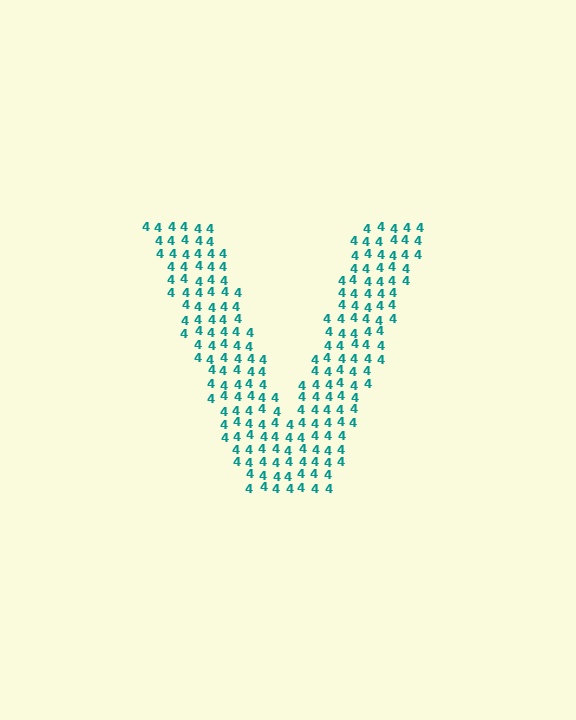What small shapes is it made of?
It is made of small digit 4's.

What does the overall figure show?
The overall figure shows the letter V.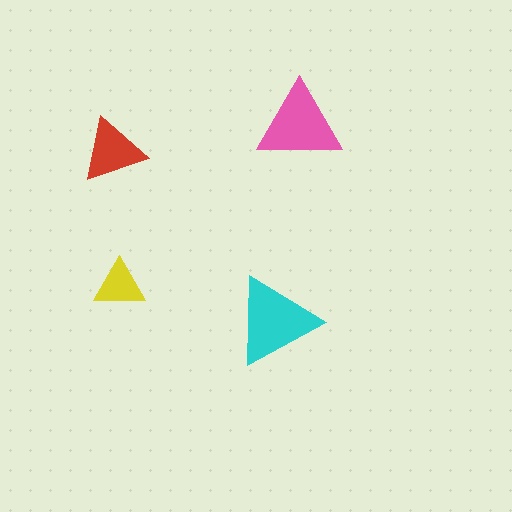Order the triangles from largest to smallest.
the cyan one, the pink one, the red one, the yellow one.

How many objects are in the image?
There are 4 objects in the image.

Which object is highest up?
The pink triangle is topmost.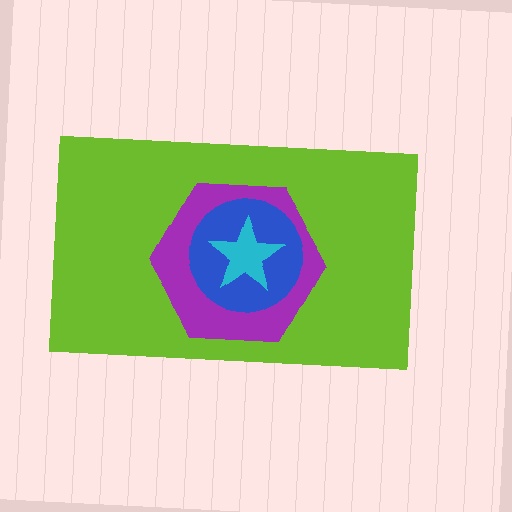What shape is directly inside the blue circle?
The cyan star.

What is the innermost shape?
The cyan star.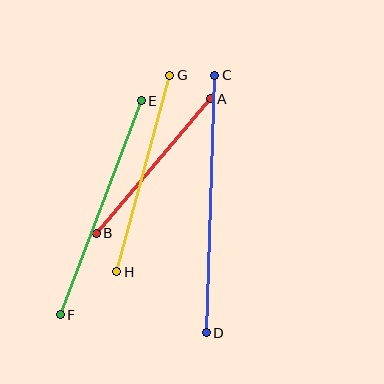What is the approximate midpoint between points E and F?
The midpoint is at approximately (101, 208) pixels.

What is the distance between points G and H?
The distance is approximately 204 pixels.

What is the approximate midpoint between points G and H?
The midpoint is at approximately (143, 173) pixels.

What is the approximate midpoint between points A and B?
The midpoint is at approximately (153, 166) pixels.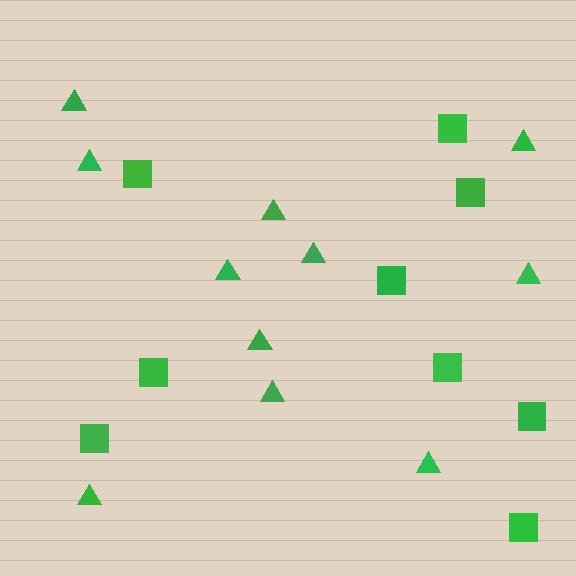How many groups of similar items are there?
There are 2 groups: one group of squares (9) and one group of triangles (11).